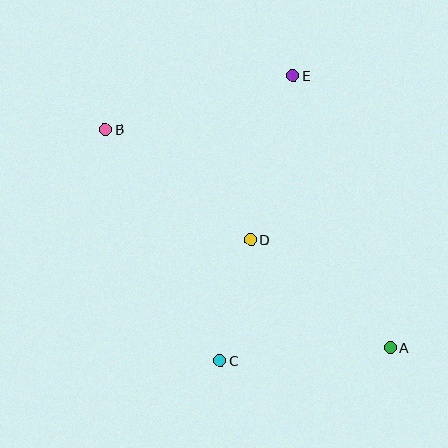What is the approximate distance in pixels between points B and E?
The distance between B and E is approximately 196 pixels.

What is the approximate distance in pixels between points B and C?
The distance between B and C is approximately 258 pixels.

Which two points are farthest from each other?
Points A and B are farthest from each other.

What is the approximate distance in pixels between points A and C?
The distance between A and C is approximately 171 pixels.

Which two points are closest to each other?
Points C and D are closest to each other.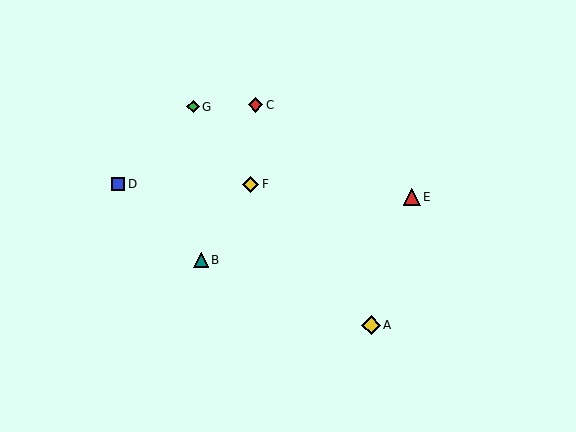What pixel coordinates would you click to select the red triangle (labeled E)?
Click at (412, 197) to select the red triangle E.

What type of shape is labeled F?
Shape F is a yellow diamond.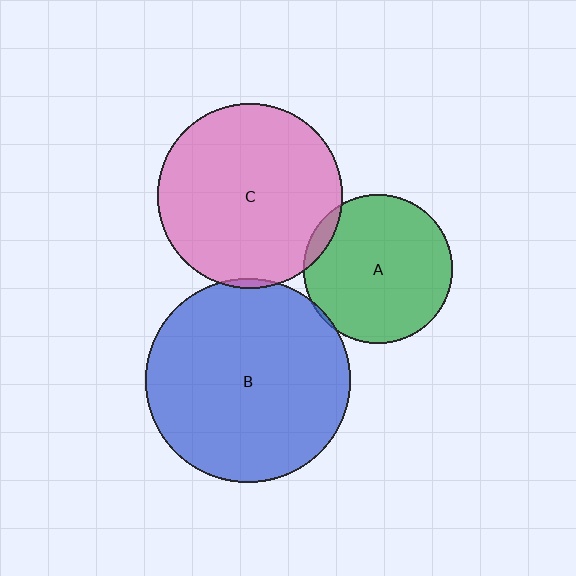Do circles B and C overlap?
Yes.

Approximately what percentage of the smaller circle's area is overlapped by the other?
Approximately 5%.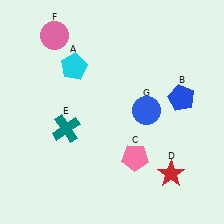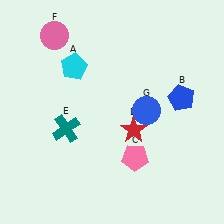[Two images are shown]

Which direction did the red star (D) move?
The red star (D) moved up.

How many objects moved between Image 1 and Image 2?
1 object moved between the two images.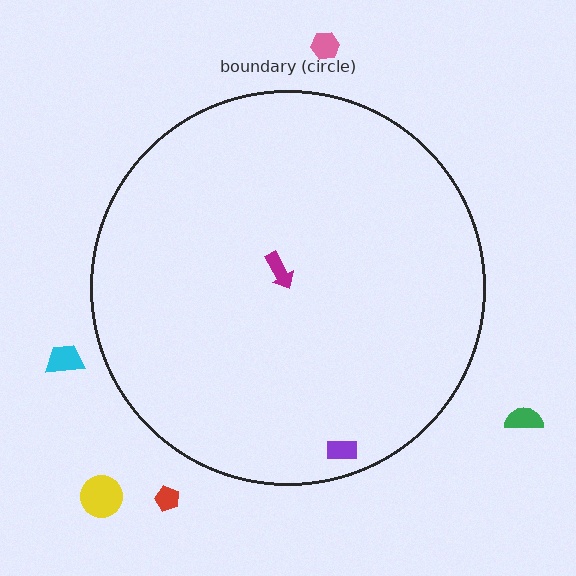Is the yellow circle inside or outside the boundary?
Outside.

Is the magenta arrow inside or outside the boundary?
Inside.